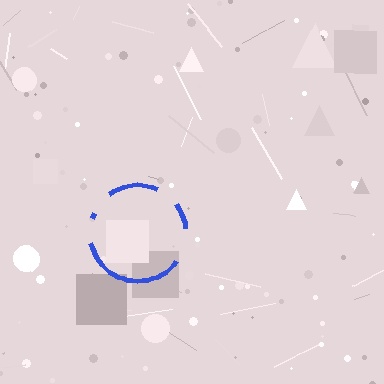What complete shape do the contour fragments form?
The contour fragments form a circle.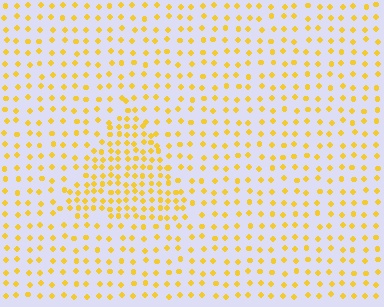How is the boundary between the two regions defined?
The boundary is defined by a change in element density (approximately 2.0x ratio). All elements are the same color, size, and shape.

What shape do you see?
I see a triangle.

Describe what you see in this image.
The image contains small yellow elements arranged at two different densities. A triangle-shaped region is visible where the elements are more densely packed than the surrounding area.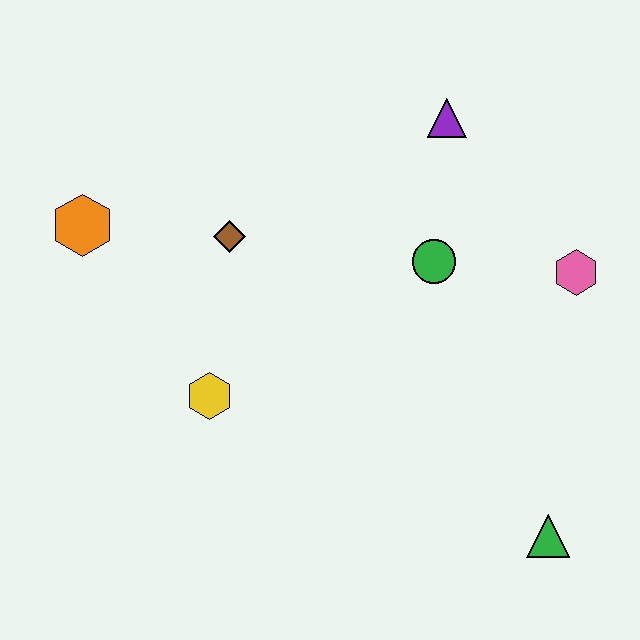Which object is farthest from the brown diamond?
The green triangle is farthest from the brown diamond.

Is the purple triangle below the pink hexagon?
No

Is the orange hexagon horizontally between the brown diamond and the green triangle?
No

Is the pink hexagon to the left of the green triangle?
No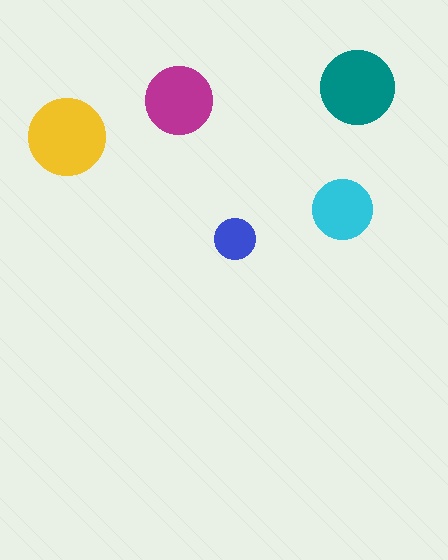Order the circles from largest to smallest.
the yellow one, the teal one, the magenta one, the cyan one, the blue one.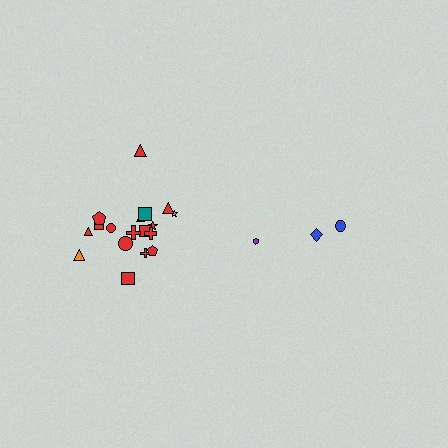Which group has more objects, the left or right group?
The left group.